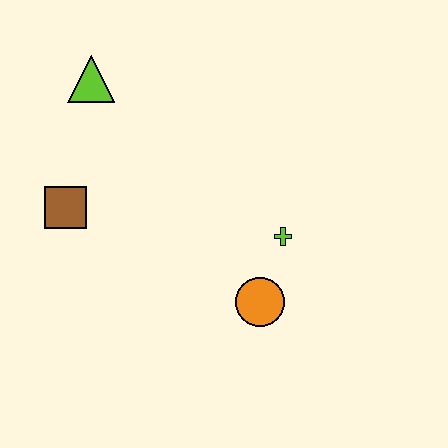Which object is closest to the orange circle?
The lime cross is closest to the orange circle.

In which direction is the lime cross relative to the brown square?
The lime cross is to the right of the brown square.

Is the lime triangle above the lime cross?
Yes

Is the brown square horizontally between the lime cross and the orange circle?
No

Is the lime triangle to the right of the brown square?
Yes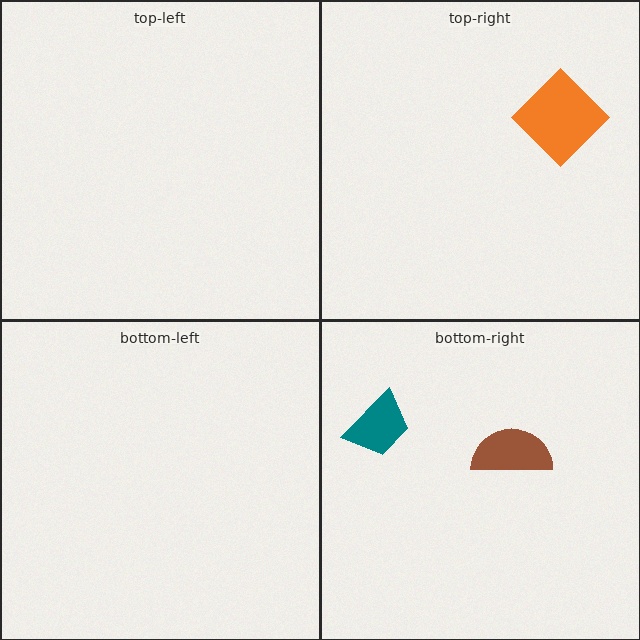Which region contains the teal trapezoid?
The bottom-right region.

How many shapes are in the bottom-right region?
2.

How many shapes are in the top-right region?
1.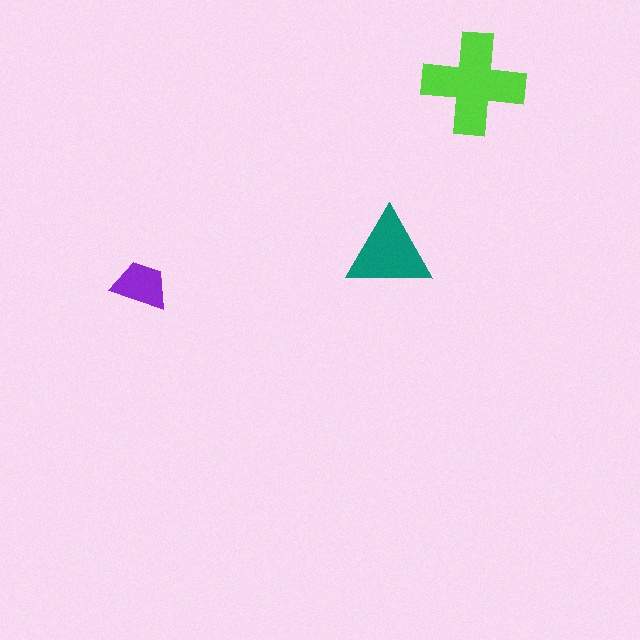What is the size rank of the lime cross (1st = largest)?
1st.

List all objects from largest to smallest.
The lime cross, the teal triangle, the purple trapezoid.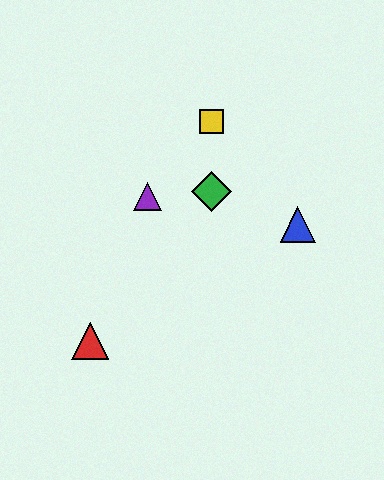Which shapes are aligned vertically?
The green diamond, the yellow square are aligned vertically.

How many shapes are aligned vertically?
2 shapes (the green diamond, the yellow square) are aligned vertically.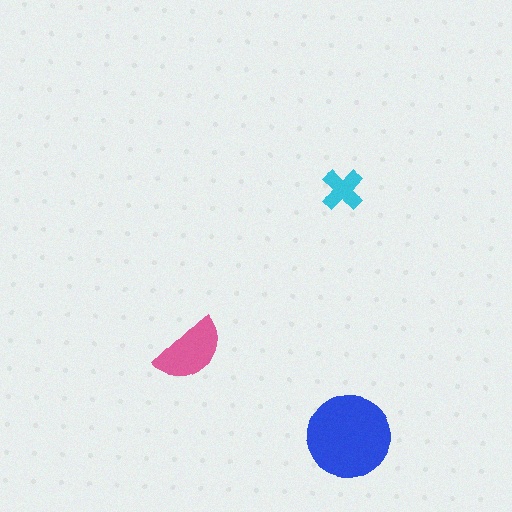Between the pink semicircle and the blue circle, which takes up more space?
The blue circle.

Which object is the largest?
The blue circle.